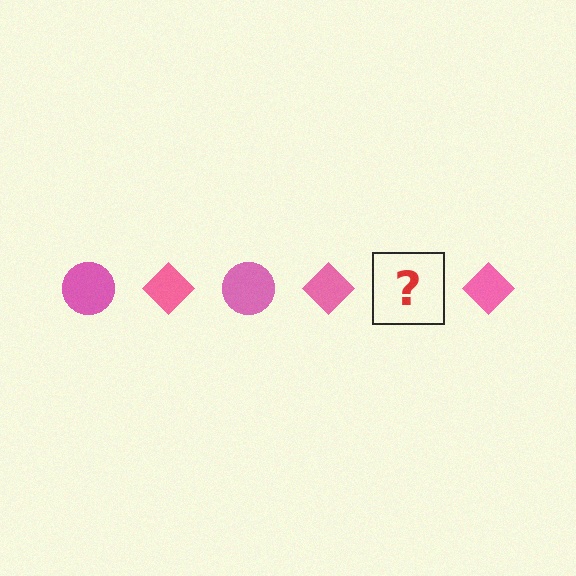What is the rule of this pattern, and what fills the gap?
The rule is that the pattern cycles through circle, diamond shapes in pink. The gap should be filled with a pink circle.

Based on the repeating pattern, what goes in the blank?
The blank should be a pink circle.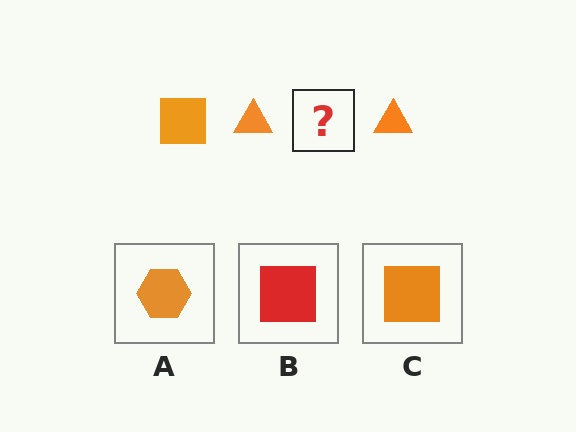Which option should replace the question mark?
Option C.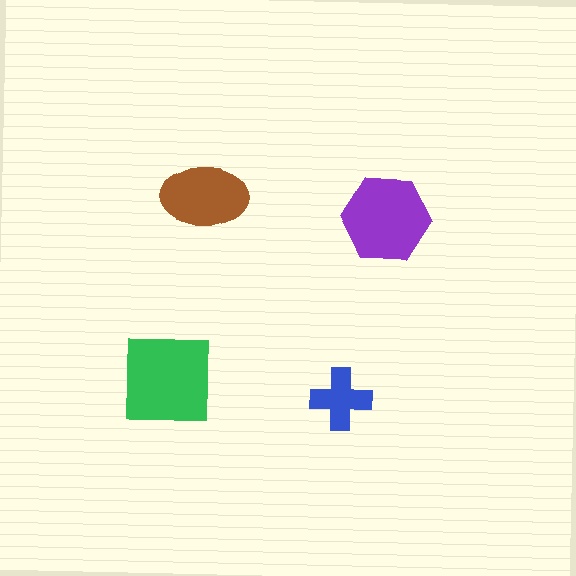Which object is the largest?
The green square.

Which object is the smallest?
The blue cross.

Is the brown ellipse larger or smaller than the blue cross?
Larger.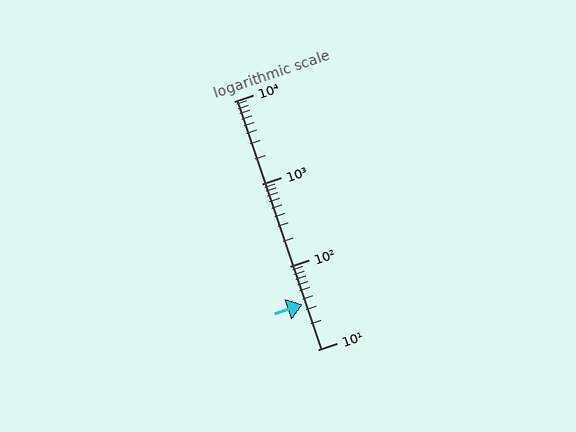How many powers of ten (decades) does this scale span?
The scale spans 3 decades, from 10 to 10000.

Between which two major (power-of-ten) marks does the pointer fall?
The pointer is between 10 and 100.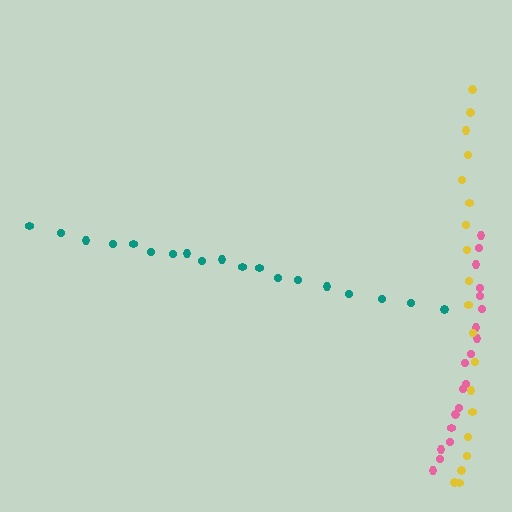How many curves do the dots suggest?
There are 3 distinct paths.